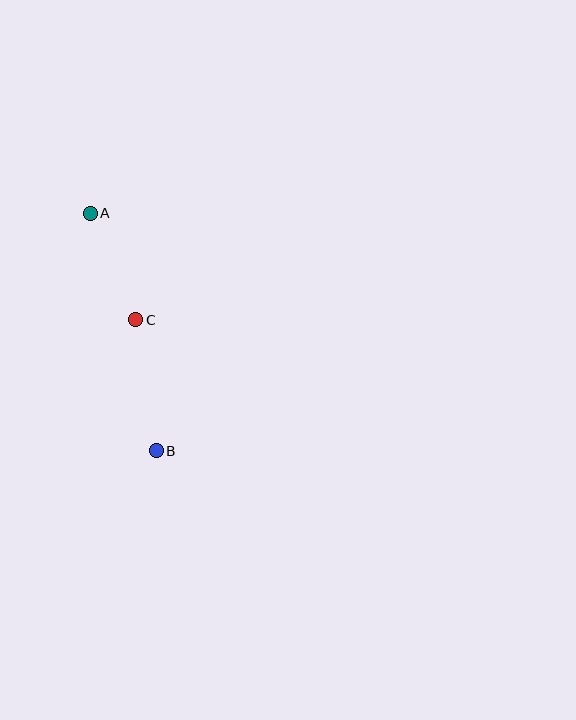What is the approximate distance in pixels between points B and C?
The distance between B and C is approximately 133 pixels.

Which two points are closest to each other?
Points A and C are closest to each other.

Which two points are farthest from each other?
Points A and B are farthest from each other.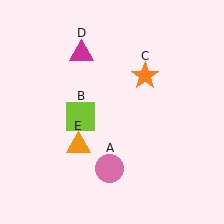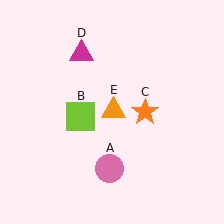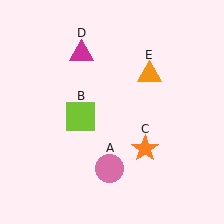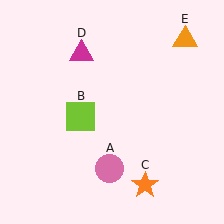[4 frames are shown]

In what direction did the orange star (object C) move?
The orange star (object C) moved down.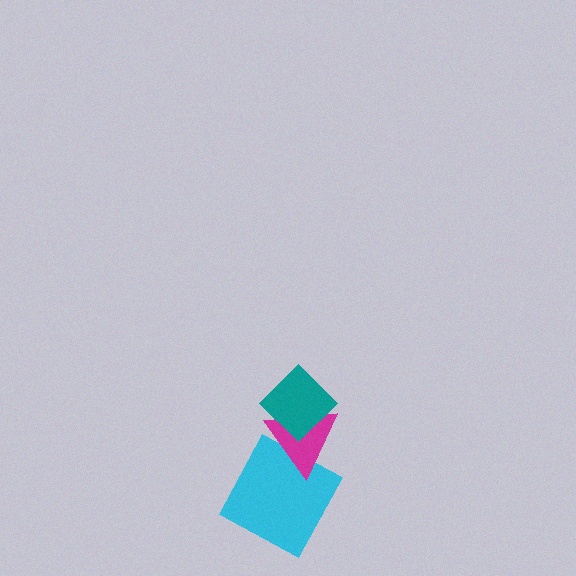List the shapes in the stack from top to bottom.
From top to bottom: the teal diamond, the magenta triangle, the cyan square.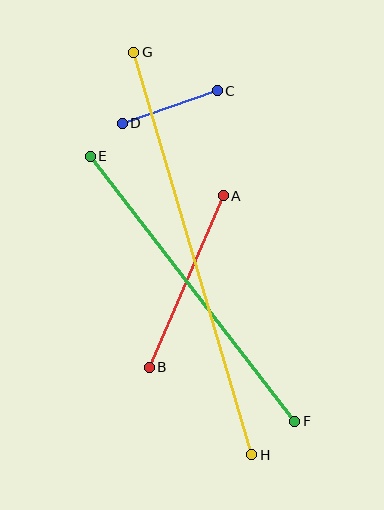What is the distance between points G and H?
The distance is approximately 419 pixels.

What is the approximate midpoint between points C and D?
The midpoint is at approximately (170, 107) pixels.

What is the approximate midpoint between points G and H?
The midpoint is at approximately (193, 254) pixels.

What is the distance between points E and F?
The distance is approximately 334 pixels.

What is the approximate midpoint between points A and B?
The midpoint is at approximately (186, 281) pixels.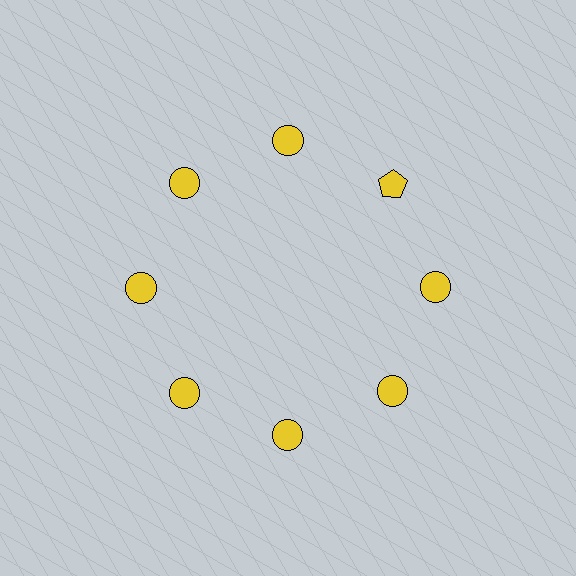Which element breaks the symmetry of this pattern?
The yellow pentagon at roughly the 2 o'clock position breaks the symmetry. All other shapes are yellow circles.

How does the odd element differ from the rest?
It has a different shape: pentagon instead of circle.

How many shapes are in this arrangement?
There are 8 shapes arranged in a ring pattern.